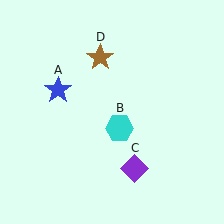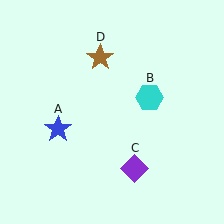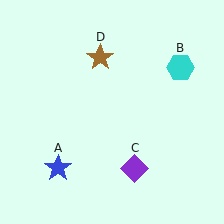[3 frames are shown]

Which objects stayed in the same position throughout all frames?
Purple diamond (object C) and brown star (object D) remained stationary.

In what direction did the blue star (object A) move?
The blue star (object A) moved down.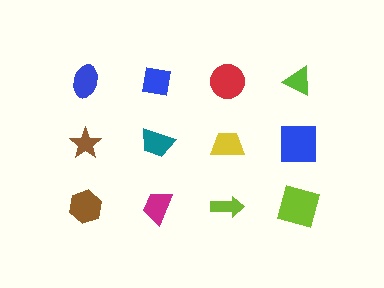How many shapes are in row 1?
4 shapes.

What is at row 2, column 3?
A yellow trapezoid.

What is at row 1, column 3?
A red circle.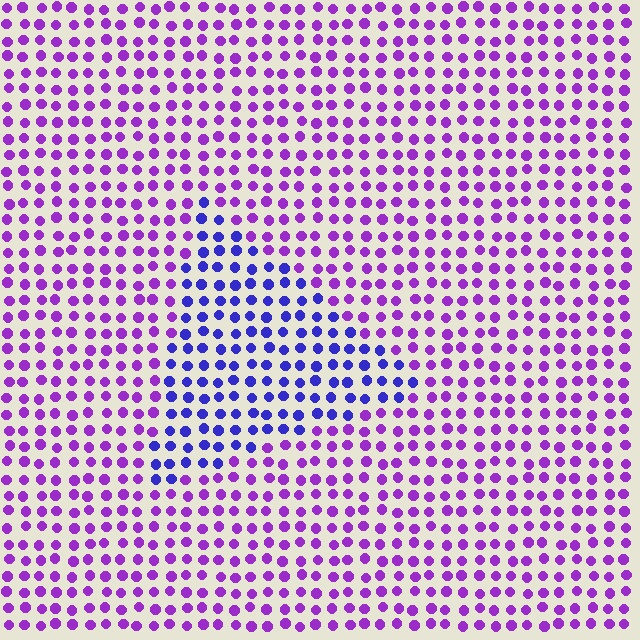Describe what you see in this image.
The image is filled with small purple elements in a uniform arrangement. A triangle-shaped region is visible where the elements are tinted to a slightly different hue, forming a subtle color boundary.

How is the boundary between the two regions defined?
The boundary is defined purely by a slight shift in hue (about 39 degrees). Spacing, size, and orientation are identical on both sides.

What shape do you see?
I see a triangle.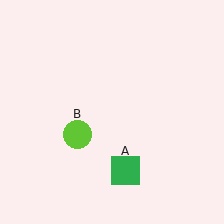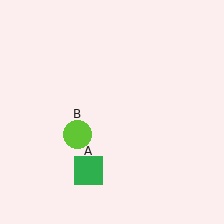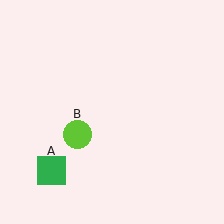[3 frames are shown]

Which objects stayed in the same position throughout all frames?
Lime circle (object B) remained stationary.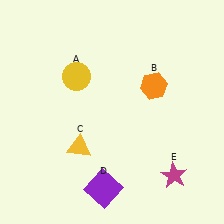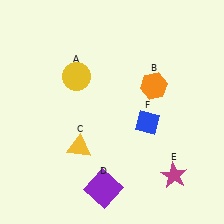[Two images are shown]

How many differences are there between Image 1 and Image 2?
There is 1 difference between the two images.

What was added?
A blue diamond (F) was added in Image 2.